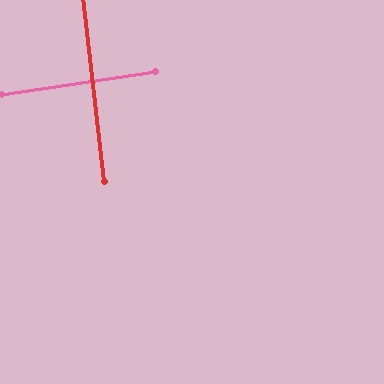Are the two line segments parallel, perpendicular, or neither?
Perpendicular — they meet at approximately 88°.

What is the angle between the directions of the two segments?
Approximately 88 degrees.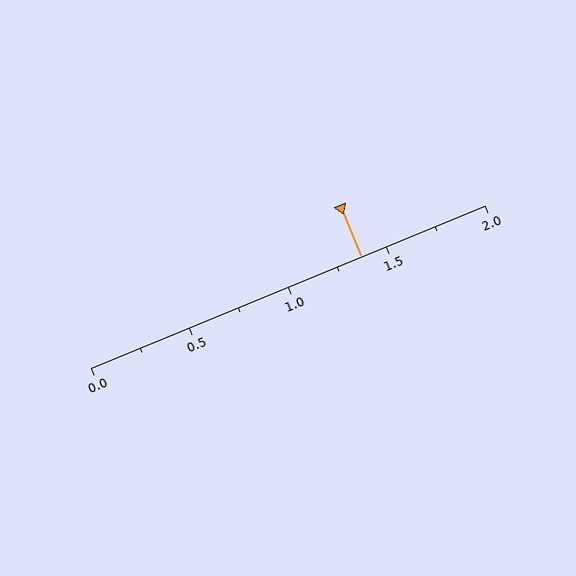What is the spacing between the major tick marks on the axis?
The major ticks are spaced 0.5 apart.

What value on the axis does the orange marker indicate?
The marker indicates approximately 1.38.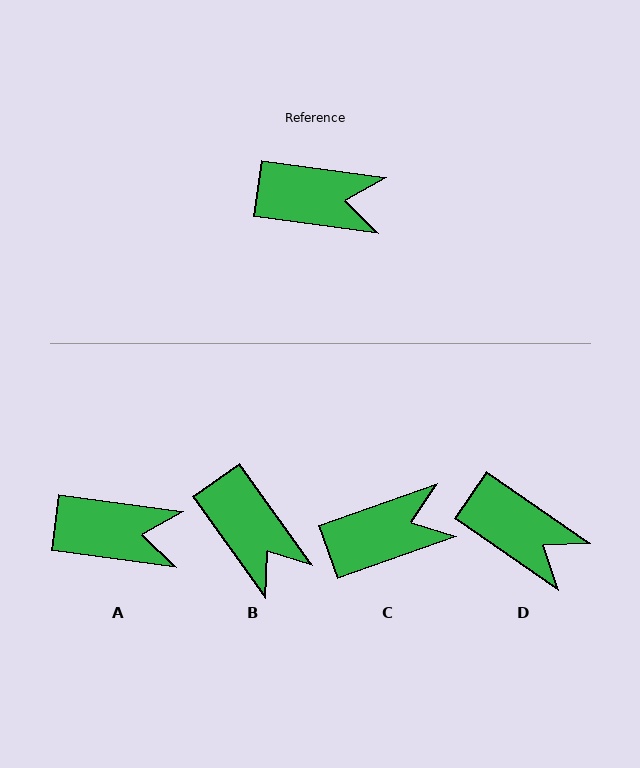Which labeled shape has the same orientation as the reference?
A.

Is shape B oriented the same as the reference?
No, it is off by about 47 degrees.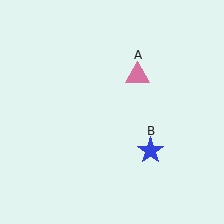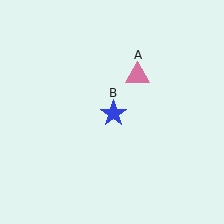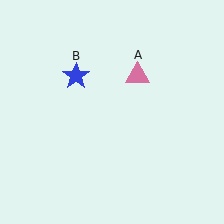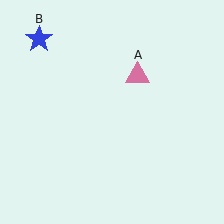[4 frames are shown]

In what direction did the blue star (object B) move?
The blue star (object B) moved up and to the left.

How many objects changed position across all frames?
1 object changed position: blue star (object B).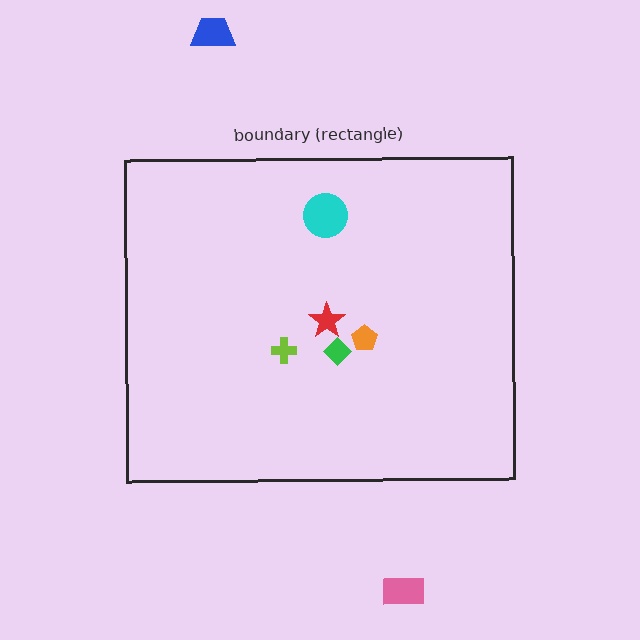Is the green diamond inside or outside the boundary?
Inside.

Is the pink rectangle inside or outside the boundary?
Outside.